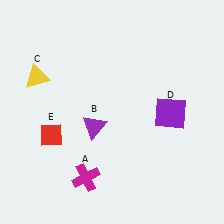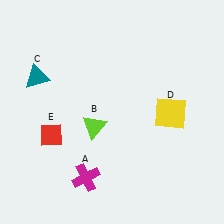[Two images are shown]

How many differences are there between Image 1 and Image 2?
There are 3 differences between the two images.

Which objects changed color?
B changed from purple to lime. C changed from yellow to teal. D changed from purple to yellow.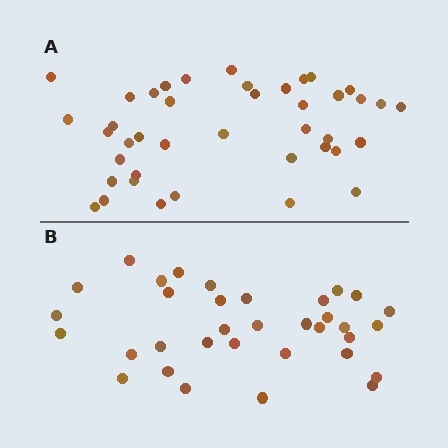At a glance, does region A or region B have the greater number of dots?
Region A (the top region) has more dots.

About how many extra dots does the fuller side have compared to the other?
Region A has roughly 8 or so more dots than region B.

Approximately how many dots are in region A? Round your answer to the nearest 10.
About 40 dots. (The exact count is 41, which rounds to 40.)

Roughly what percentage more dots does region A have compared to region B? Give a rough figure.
About 20% more.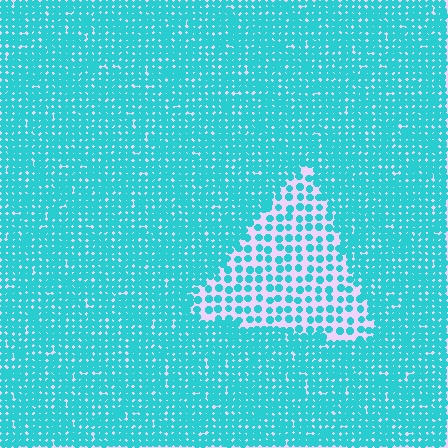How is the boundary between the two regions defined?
The boundary is defined by a change in element density (approximately 2.3x ratio). All elements are the same color, size, and shape.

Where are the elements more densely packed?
The elements are more densely packed outside the triangle boundary.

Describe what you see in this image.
The image contains small cyan elements arranged at two different densities. A triangle-shaped region is visible where the elements are less densely packed than the surrounding area.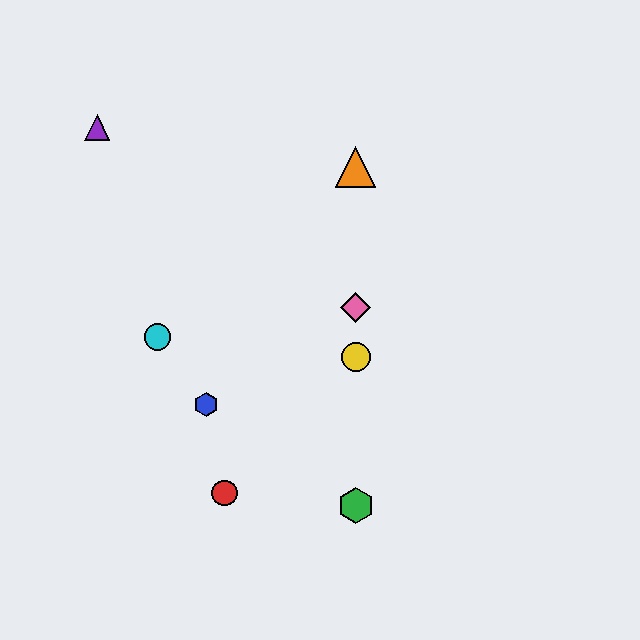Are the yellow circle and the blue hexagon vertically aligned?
No, the yellow circle is at x≈356 and the blue hexagon is at x≈206.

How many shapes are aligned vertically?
4 shapes (the green hexagon, the yellow circle, the orange triangle, the pink diamond) are aligned vertically.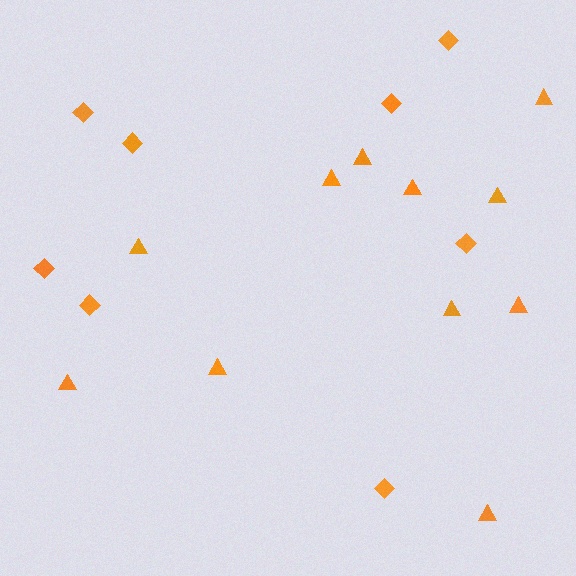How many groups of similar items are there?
There are 2 groups: one group of diamonds (8) and one group of triangles (11).